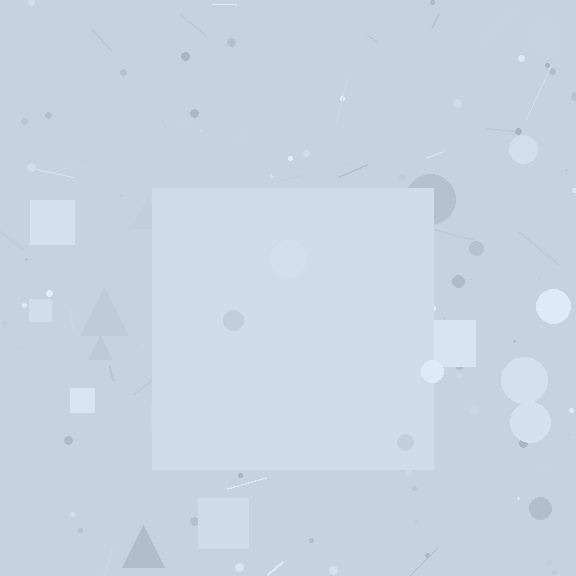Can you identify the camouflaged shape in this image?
The camouflaged shape is a square.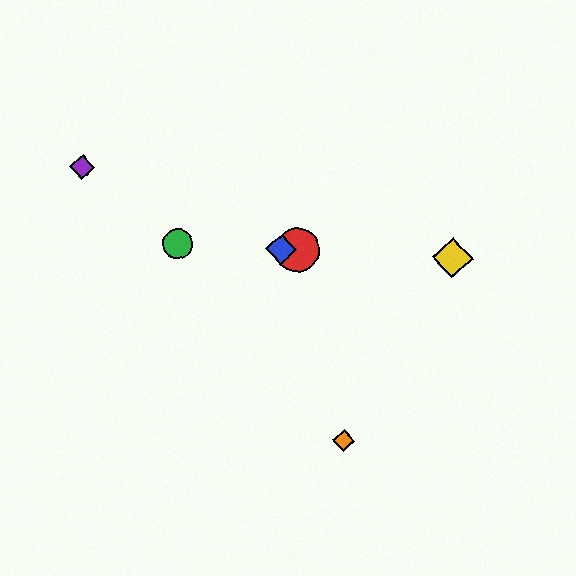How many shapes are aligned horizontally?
4 shapes (the red circle, the blue diamond, the green circle, the yellow diamond) are aligned horizontally.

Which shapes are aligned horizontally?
The red circle, the blue diamond, the green circle, the yellow diamond are aligned horizontally.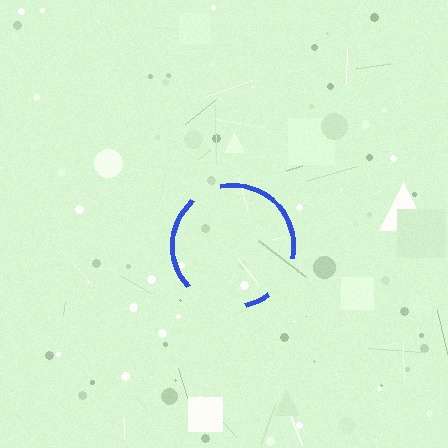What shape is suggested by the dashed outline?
The dashed outline suggests a circle.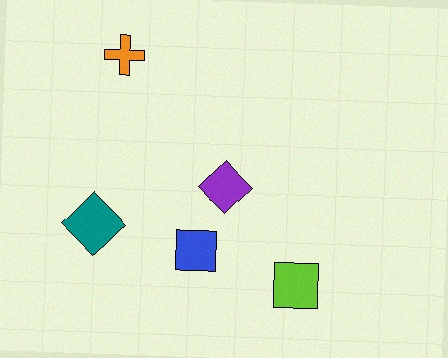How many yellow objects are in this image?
There are no yellow objects.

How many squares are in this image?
There are 2 squares.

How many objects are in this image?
There are 5 objects.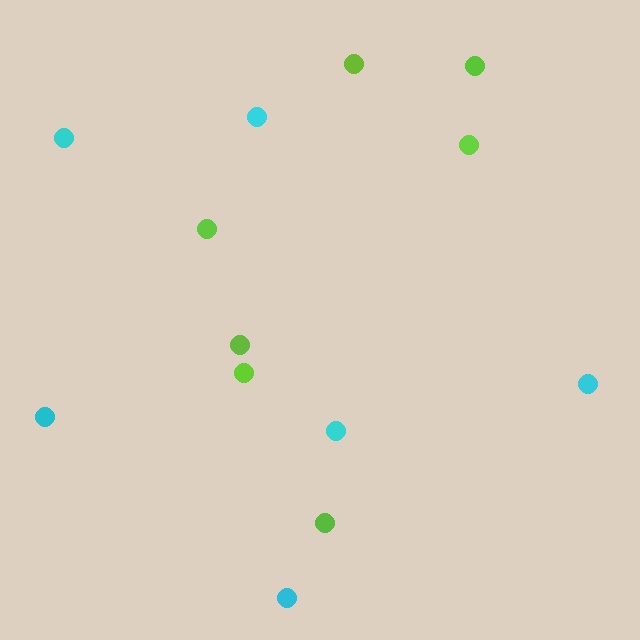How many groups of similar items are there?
There are 2 groups: one group of lime circles (7) and one group of cyan circles (6).